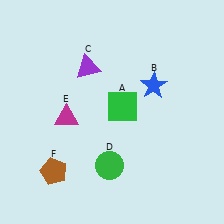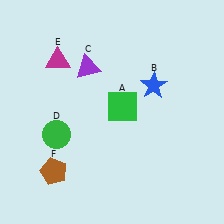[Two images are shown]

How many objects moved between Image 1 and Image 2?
2 objects moved between the two images.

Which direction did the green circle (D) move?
The green circle (D) moved left.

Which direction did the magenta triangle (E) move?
The magenta triangle (E) moved up.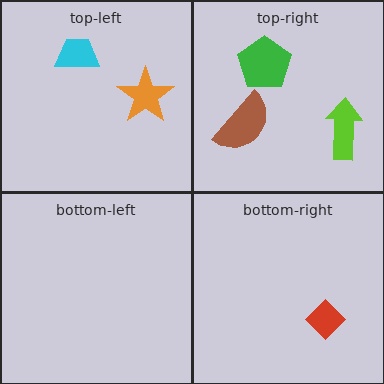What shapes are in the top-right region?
The brown semicircle, the lime arrow, the green pentagon.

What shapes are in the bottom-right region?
The red diamond.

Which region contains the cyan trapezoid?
The top-left region.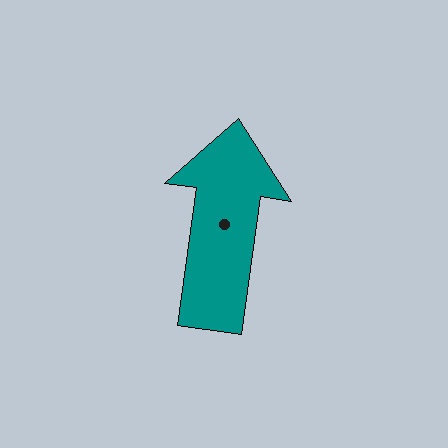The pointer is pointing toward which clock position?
Roughly 12 o'clock.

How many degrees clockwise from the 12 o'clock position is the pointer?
Approximately 8 degrees.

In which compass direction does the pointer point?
North.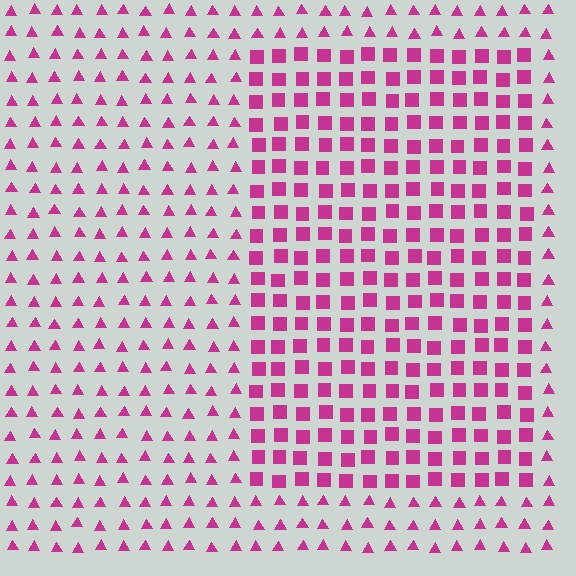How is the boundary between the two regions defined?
The boundary is defined by a change in element shape: squares inside vs. triangles outside. All elements share the same color and spacing.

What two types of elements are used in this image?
The image uses squares inside the rectangle region and triangles outside it.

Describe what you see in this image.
The image is filled with small magenta elements arranged in a uniform grid. A rectangle-shaped region contains squares, while the surrounding area contains triangles. The boundary is defined purely by the change in element shape.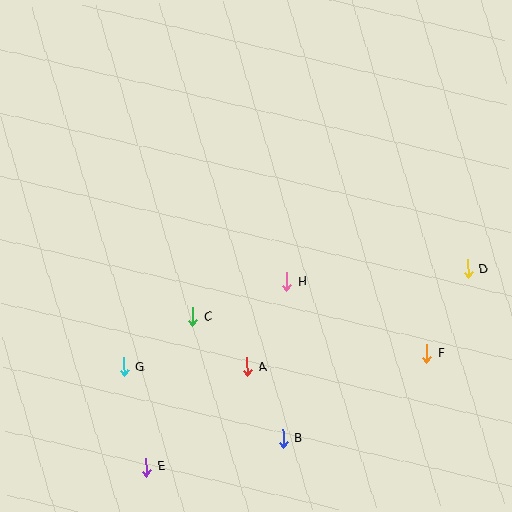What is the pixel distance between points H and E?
The distance between H and E is 232 pixels.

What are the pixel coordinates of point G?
Point G is at (124, 367).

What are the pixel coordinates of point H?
Point H is at (287, 282).